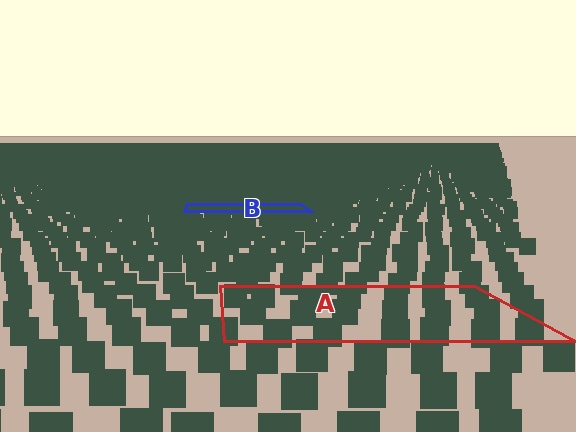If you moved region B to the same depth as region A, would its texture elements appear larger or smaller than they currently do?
They would appear larger. At a closer depth, the same texture elements are projected at a bigger on-screen size.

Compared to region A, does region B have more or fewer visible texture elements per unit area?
Region B has more texture elements per unit area — they are packed more densely because it is farther away.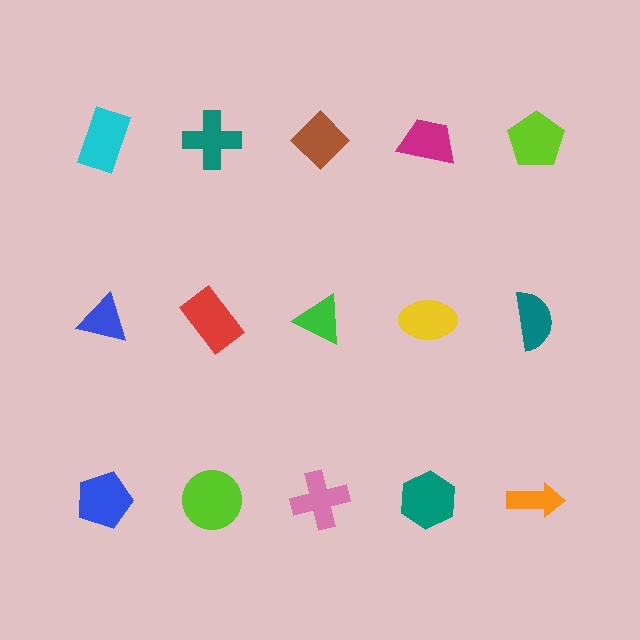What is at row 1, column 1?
A cyan rectangle.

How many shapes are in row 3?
5 shapes.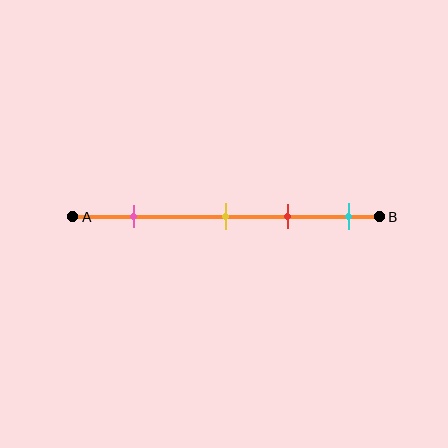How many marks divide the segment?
There are 4 marks dividing the segment.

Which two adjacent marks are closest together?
The yellow and red marks are the closest adjacent pair.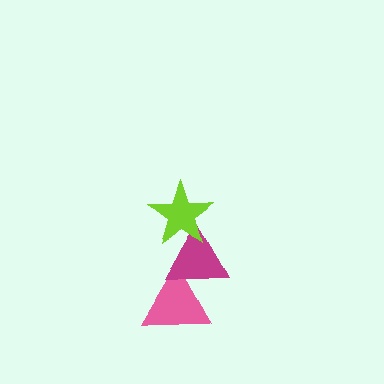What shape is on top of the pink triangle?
The magenta triangle is on top of the pink triangle.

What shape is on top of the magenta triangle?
The lime star is on top of the magenta triangle.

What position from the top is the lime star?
The lime star is 1st from the top.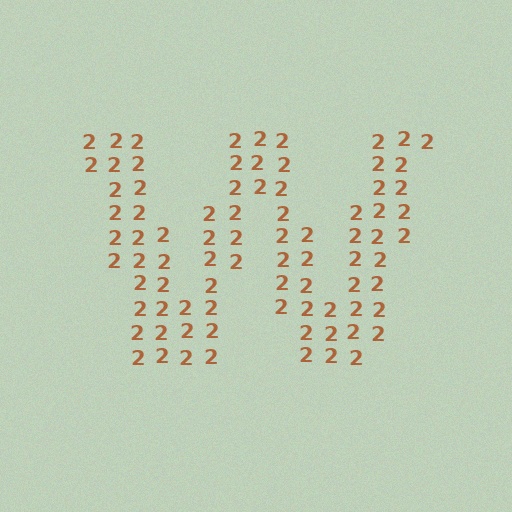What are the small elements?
The small elements are digit 2's.